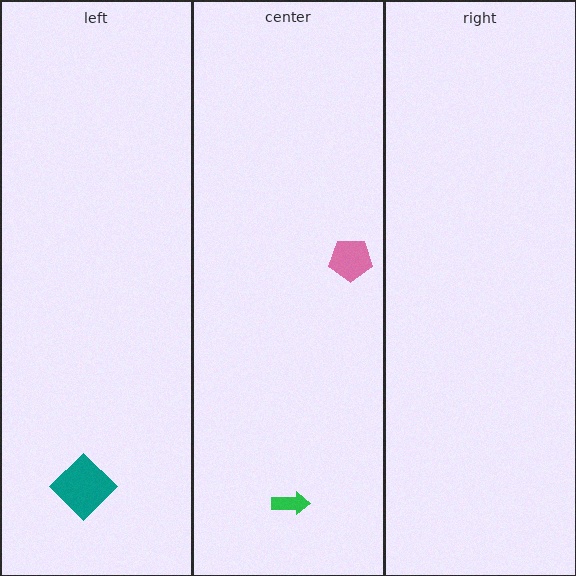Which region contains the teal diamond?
The left region.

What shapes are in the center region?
The pink pentagon, the green arrow.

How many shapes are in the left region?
1.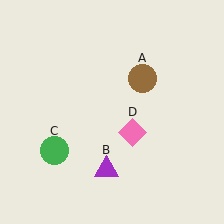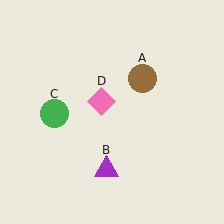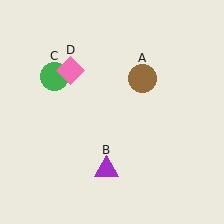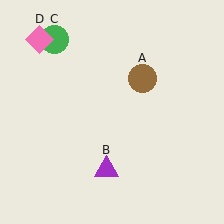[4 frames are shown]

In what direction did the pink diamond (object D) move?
The pink diamond (object D) moved up and to the left.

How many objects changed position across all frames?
2 objects changed position: green circle (object C), pink diamond (object D).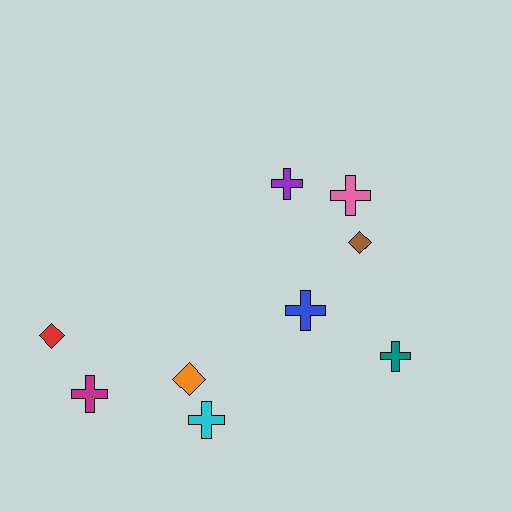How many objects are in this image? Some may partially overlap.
There are 9 objects.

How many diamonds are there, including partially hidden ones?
There are 3 diamonds.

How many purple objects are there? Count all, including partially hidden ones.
There is 1 purple object.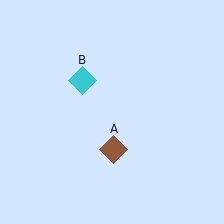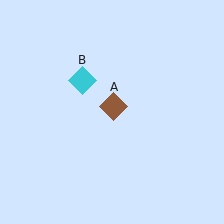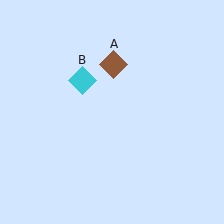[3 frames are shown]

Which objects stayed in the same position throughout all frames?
Cyan diamond (object B) remained stationary.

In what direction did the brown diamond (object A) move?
The brown diamond (object A) moved up.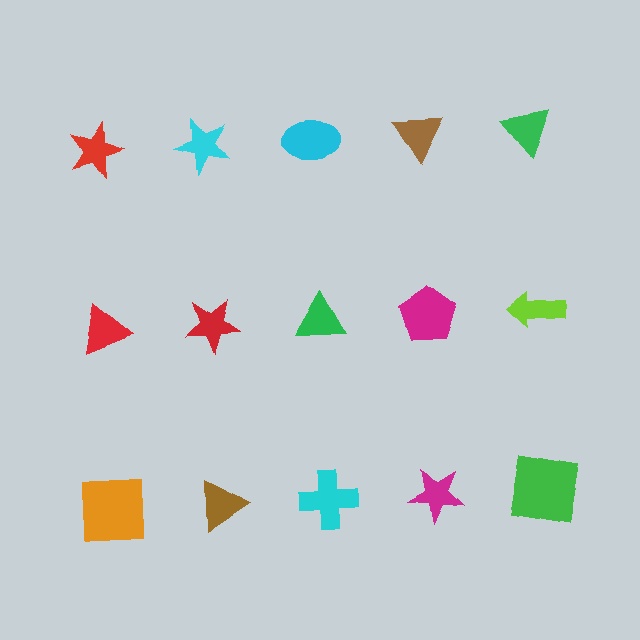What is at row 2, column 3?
A green triangle.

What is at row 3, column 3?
A cyan cross.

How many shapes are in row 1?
5 shapes.